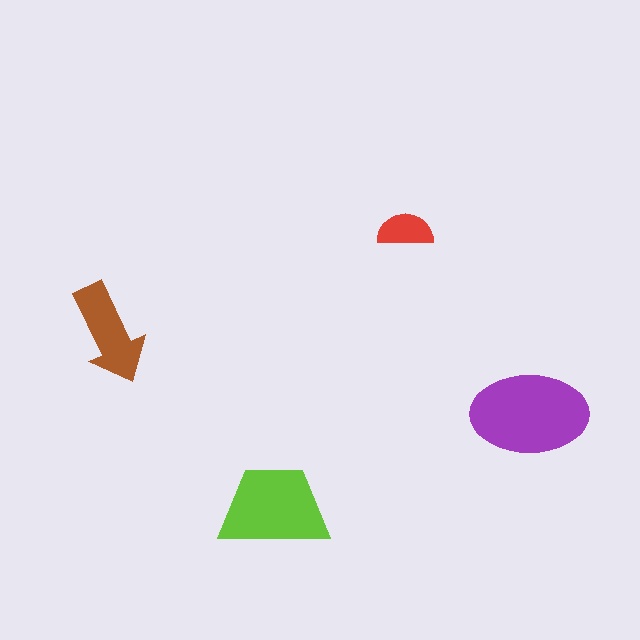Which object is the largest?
The purple ellipse.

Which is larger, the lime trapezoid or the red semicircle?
The lime trapezoid.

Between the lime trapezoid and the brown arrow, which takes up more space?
The lime trapezoid.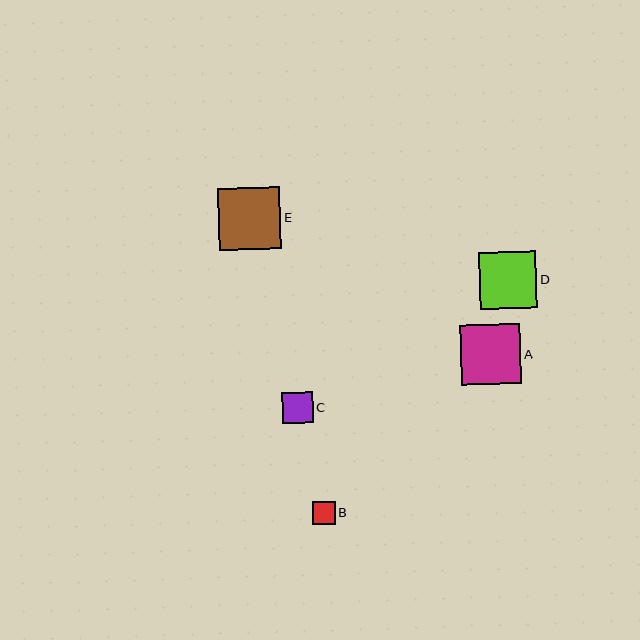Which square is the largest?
Square E is the largest with a size of approximately 62 pixels.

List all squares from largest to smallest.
From largest to smallest: E, A, D, C, B.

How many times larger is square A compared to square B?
Square A is approximately 2.6 times the size of square B.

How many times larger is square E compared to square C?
Square E is approximately 2.0 times the size of square C.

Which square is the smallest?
Square B is the smallest with a size of approximately 23 pixels.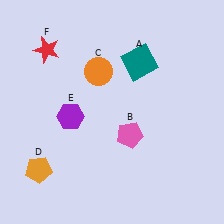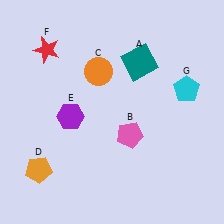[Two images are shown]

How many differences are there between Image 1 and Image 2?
There is 1 difference between the two images.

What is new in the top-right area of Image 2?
A cyan pentagon (G) was added in the top-right area of Image 2.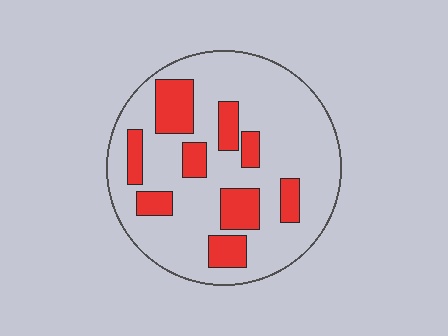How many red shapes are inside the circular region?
9.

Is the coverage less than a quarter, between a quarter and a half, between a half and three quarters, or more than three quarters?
Less than a quarter.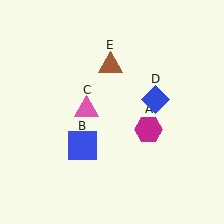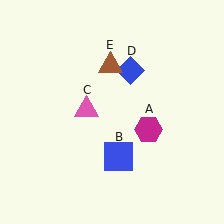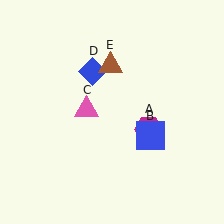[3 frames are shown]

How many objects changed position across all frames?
2 objects changed position: blue square (object B), blue diamond (object D).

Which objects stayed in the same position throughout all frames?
Magenta hexagon (object A) and pink triangle (object C) and brown triangle (object E) remained stationary.